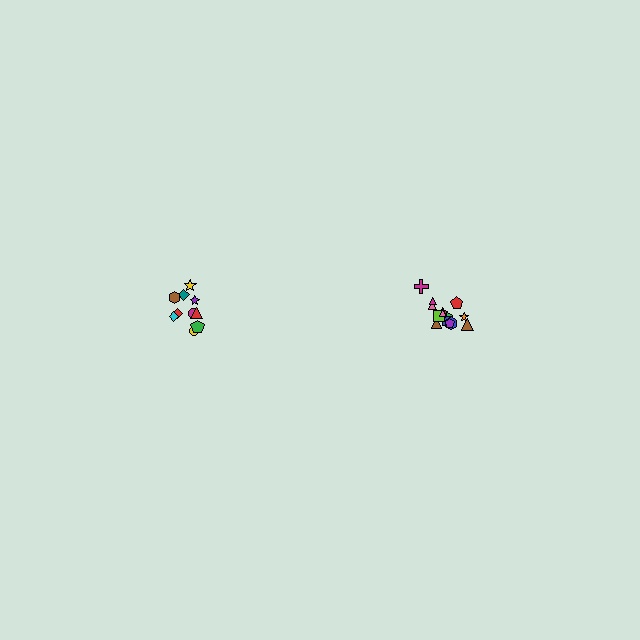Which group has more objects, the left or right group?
The right group.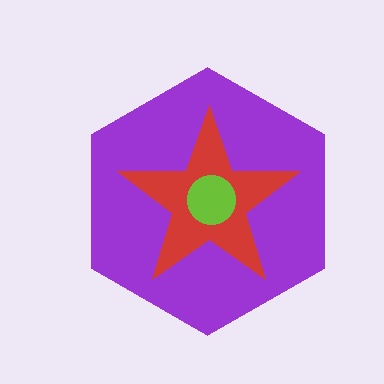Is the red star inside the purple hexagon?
Yes.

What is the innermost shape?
The lime circle.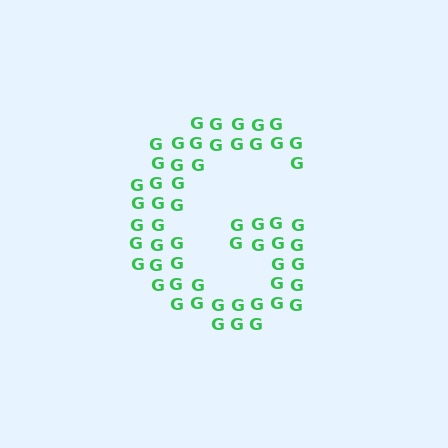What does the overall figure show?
The overall figure shows the letter G.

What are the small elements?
The small elements are letter G's.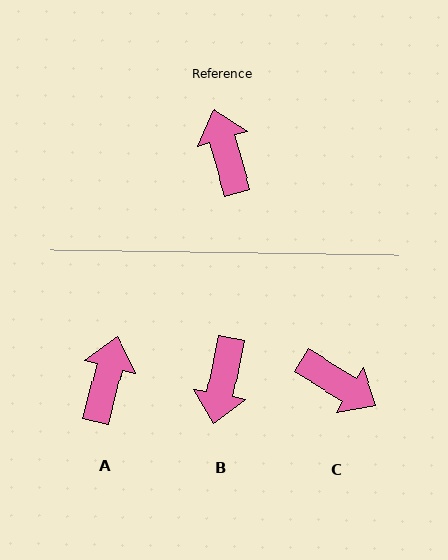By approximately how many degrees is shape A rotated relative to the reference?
Approximately 31 degrees clockwise.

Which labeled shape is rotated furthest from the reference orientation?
B, about 152 degrees away.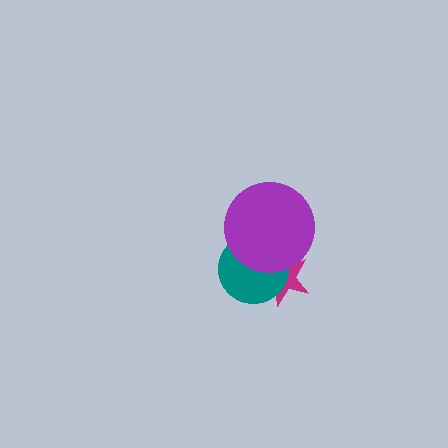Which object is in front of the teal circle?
The purple circle is in front of the teal circle.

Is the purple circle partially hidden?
No, no other shape covers it.